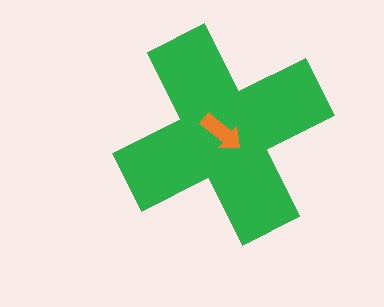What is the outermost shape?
The green cross.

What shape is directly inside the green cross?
The orange arrow.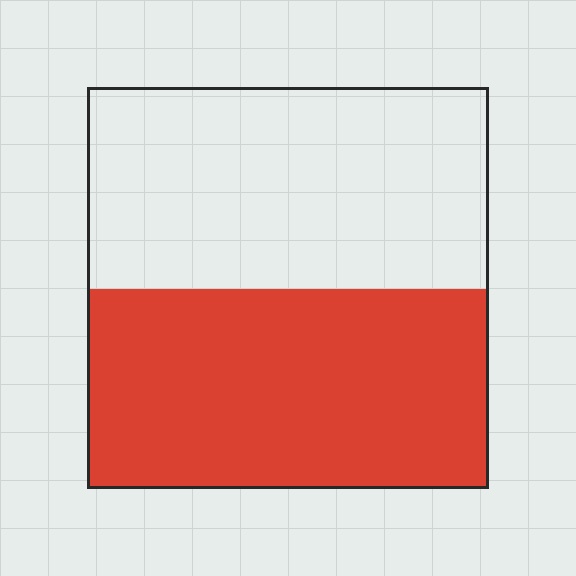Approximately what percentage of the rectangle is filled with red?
Approximately 50%.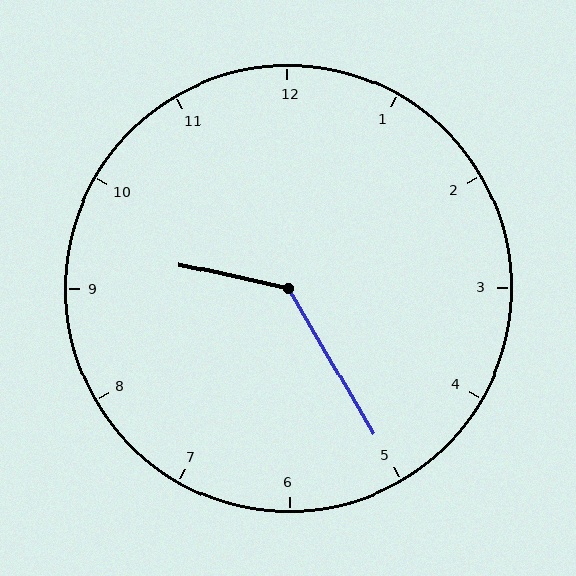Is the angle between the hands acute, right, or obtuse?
It is obtuse.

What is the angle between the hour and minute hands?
Approximately 132 degrees.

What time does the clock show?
9:25.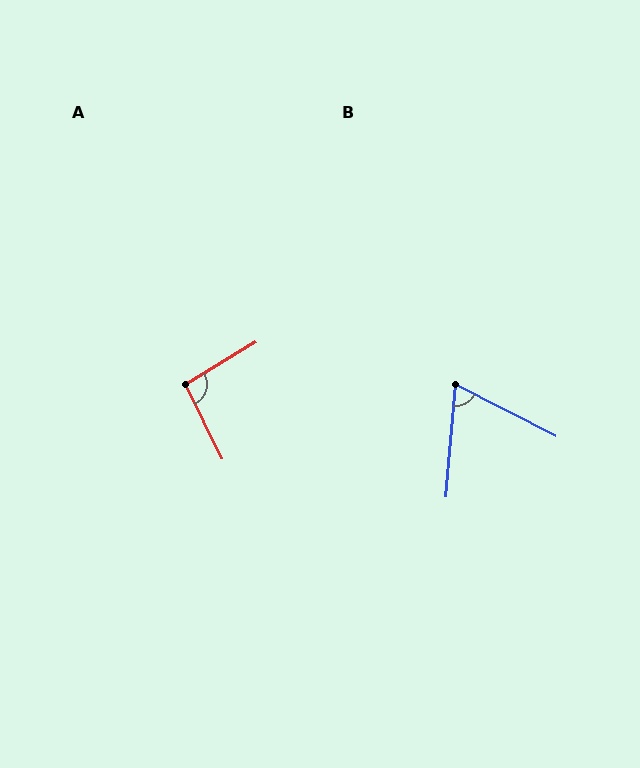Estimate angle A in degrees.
Approximately 95 degrees.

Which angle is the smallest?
B, at approximately 68 degrees.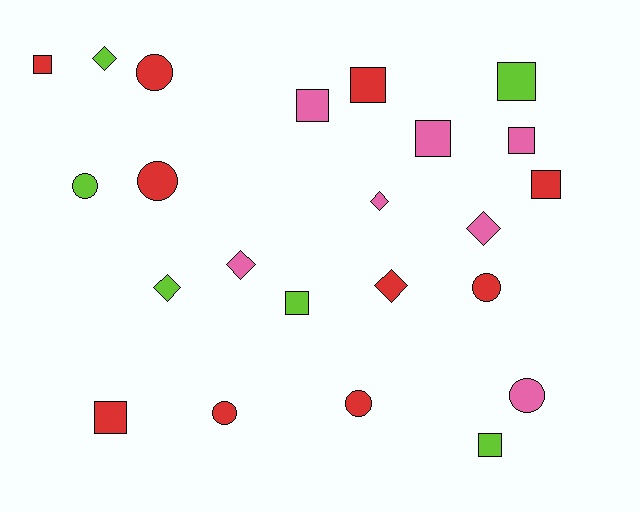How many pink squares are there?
There are 3 pink squares.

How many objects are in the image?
There are 23 objects.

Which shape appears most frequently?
Square, with 10 objects.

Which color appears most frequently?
Red, with 10 objects.